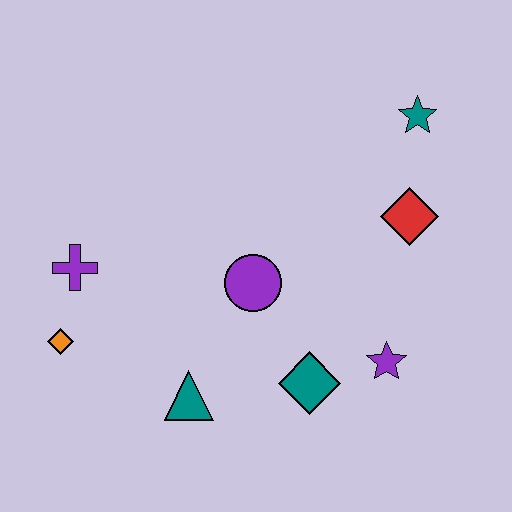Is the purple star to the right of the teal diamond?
Yes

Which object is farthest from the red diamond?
The orange diamond is farthest from the red diamond.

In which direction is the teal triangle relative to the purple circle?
The teal triangle is below the purple circle.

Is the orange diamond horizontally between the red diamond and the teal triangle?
No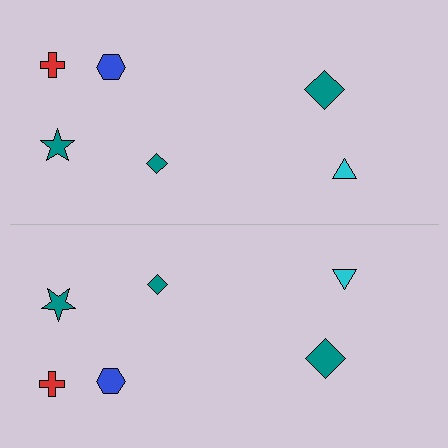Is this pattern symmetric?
Yes, this pattern has bilateral (reflection) symmetry.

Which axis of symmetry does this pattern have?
The pattern has a horizontal axis of symmetry running through the center of the image.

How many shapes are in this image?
There are 12 shapes in this image.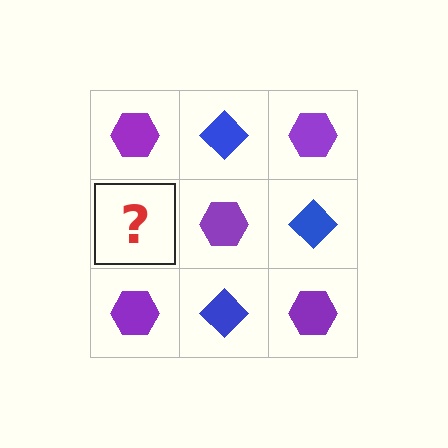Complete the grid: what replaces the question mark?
The question mark should be replaced with a blue diamond.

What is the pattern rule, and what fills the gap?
The rule is that it alternates purple hexagon and blue diamond in a checkerboard pattern. The gap should be filled with a blue diamond.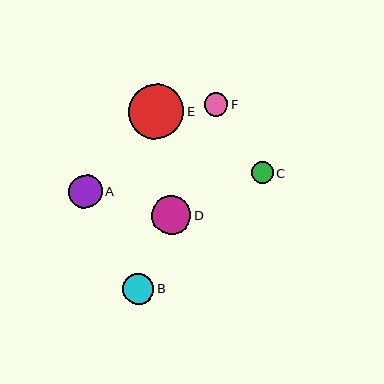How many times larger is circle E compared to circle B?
Circle E is approximately 1.8 times the size of circle B.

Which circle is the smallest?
Circle C is the smallest with a size of approximately 21 pixels.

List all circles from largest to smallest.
From largest to smallest: E, D, A, B, F, C.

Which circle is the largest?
Circle E is the largest with a size of approximately 55 pixels.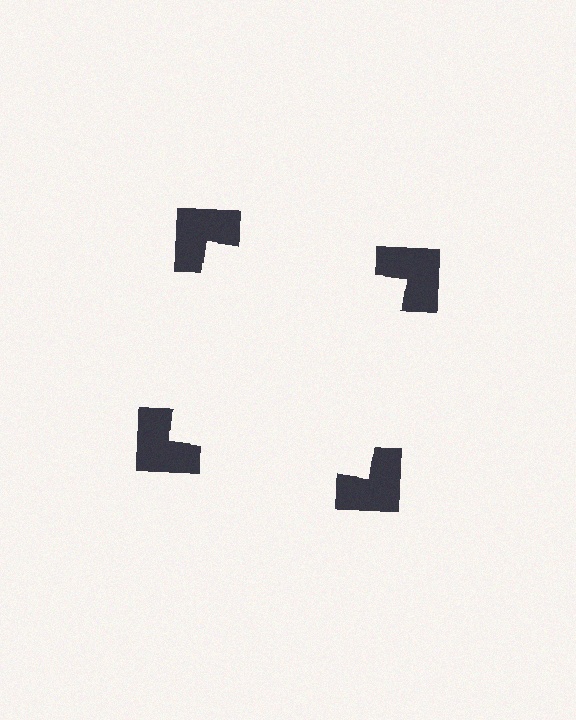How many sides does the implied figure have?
4 sides.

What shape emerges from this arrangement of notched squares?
An illusory square — its edges are inferred from the aligned wedge cuts in the notched squares, not physically drawn.